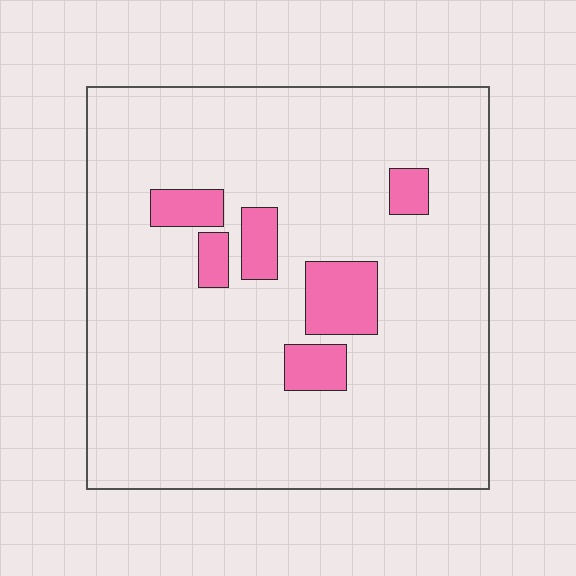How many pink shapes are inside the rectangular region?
6.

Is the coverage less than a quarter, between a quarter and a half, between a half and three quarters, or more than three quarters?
Less than a quarter.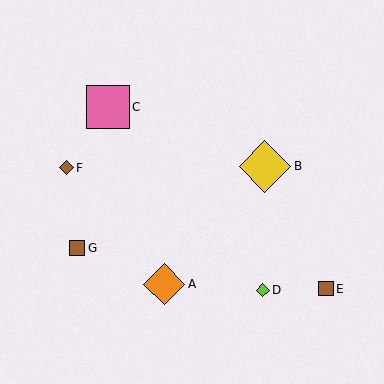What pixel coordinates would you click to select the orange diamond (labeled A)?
Click at (164, 284) to select the orange diamond A.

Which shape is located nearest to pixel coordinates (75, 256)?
The brown square (labeled G) at (77, 248) is nearest to that location.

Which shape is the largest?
The yellow diamond (labeled B) is the largest.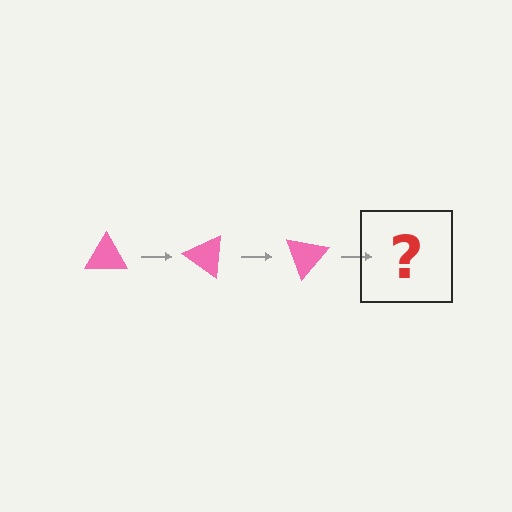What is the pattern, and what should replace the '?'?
The pattern is that the triangle rotates 35 degrees each step. The '?' should be a pink triangle rotated 105 degrees.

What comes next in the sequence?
The next element should be a pink triangle rotated 105 degrees.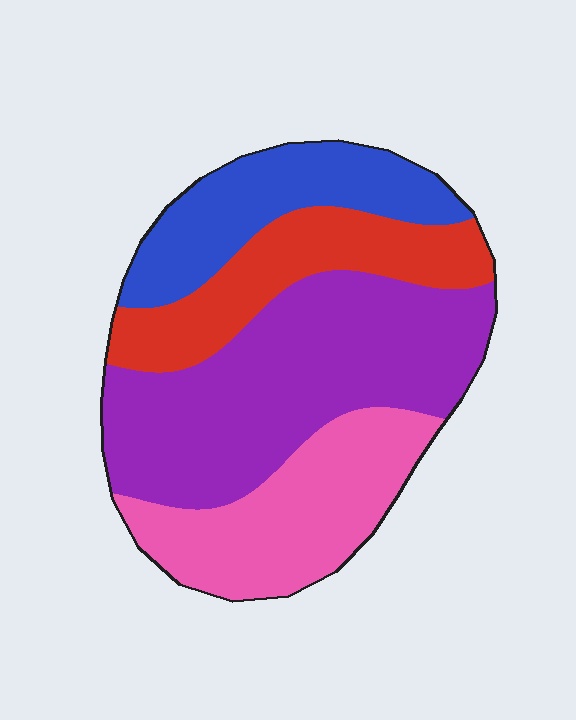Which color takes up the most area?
Purple, at roughly 40%.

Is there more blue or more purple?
Purple.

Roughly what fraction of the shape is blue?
Blue takes up about one sixth (1/6) of the shape.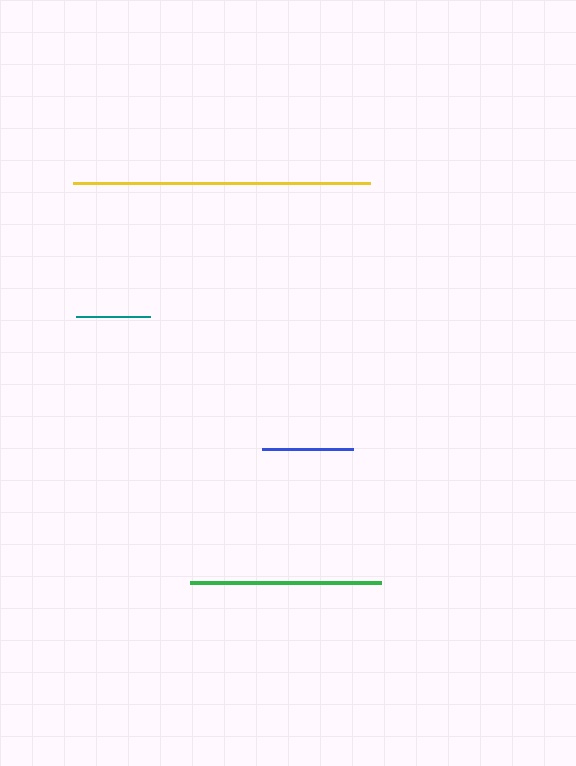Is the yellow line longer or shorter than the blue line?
The yellow line is longer than the blue line.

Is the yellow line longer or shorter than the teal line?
The yellow line is longer than the teal line.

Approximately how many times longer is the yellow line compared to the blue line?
The yellow line is approximately 3.3 times the length of the blue line.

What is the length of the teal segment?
The teal segment is approximately 74 pixels long.